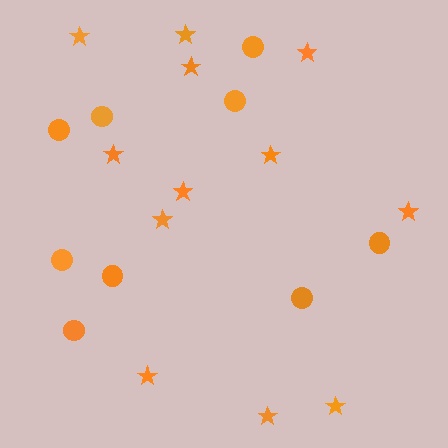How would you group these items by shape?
There are 2 groups: one group of stars (12) and one group of circles (9).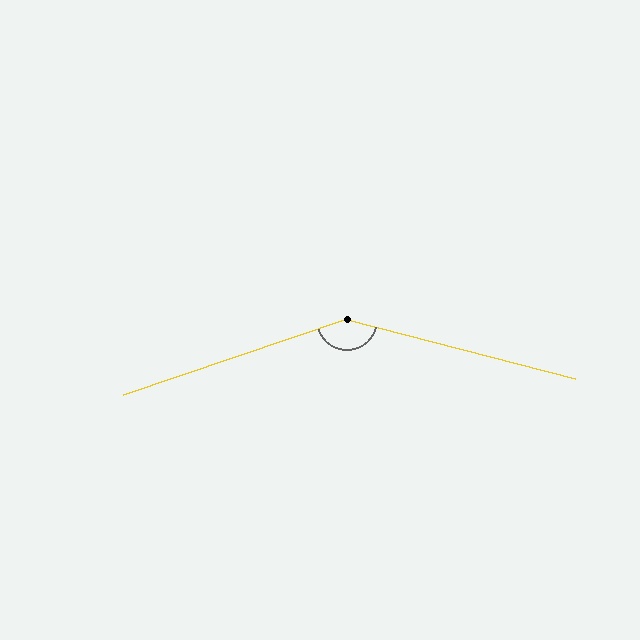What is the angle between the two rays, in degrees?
Approximately 147 degrees.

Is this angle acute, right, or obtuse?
It is obtuse.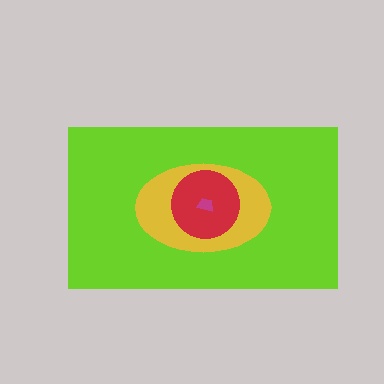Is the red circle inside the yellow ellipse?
Yes.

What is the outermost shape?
The lime rectangle.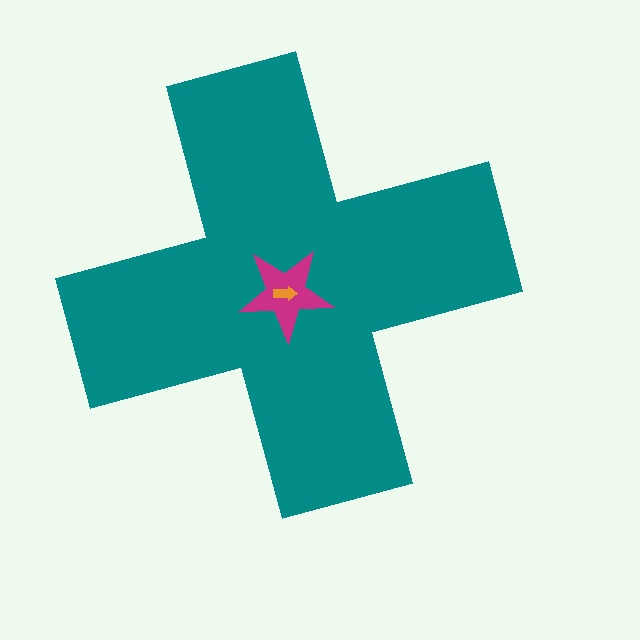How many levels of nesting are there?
3.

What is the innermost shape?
The orange arrow.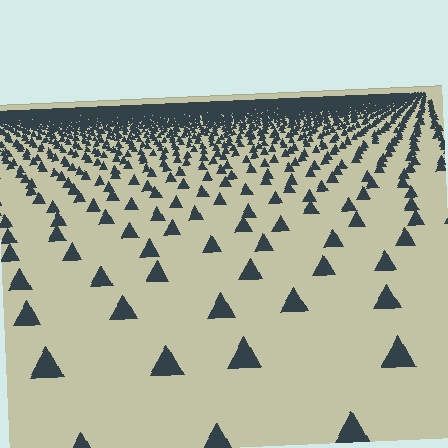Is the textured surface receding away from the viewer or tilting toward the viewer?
The surface is receding away from the viewer. Texture elements get smaller and denser toward the top.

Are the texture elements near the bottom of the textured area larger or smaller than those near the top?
Larger. Near the bottom, elements are closer to the viewer and appear at a bigger on-screen size.